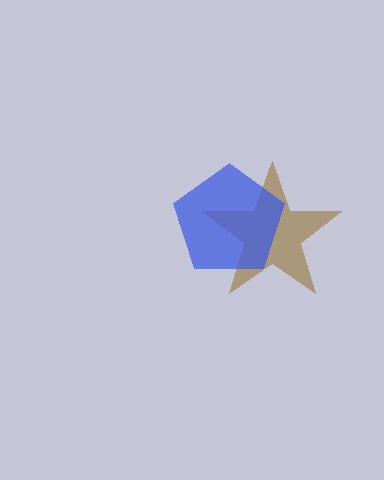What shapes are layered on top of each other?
The layered shapes are: a brown star, a blue pentagon.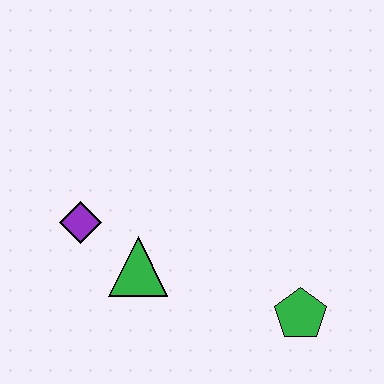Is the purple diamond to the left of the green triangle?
Yes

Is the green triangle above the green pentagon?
Yes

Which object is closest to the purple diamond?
The green triangle is closest to the purple diamond.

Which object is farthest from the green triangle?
The green pentagon is farthest from the green triangle.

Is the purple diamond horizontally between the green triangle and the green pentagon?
No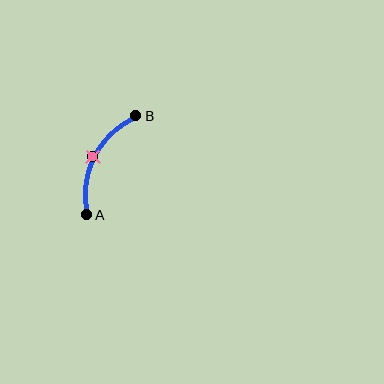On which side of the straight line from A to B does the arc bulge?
The arc bulges to the left of the straight line connecting A and B.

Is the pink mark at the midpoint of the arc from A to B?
Yes. The pink mark lies on the arc at equal arc-length from both A and B — it is the arc midpoint.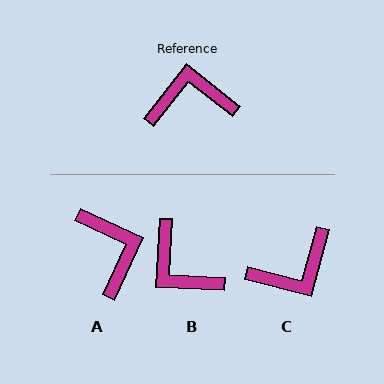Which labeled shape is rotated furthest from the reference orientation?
C, about 157 degrees away.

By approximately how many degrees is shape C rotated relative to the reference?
Approximately 157 degrees clockwise.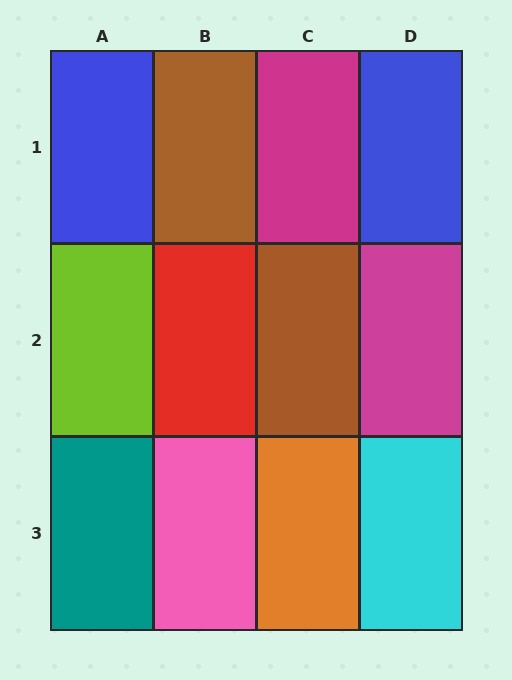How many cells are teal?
1 cell is teal.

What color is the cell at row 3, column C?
Orange.